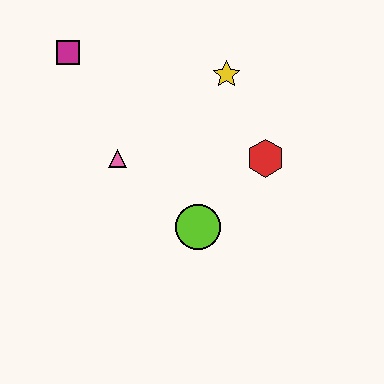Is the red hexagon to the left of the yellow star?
No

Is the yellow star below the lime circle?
No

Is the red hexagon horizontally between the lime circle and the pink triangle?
No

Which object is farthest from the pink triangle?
The red hexagon is farthest from the pink triangle.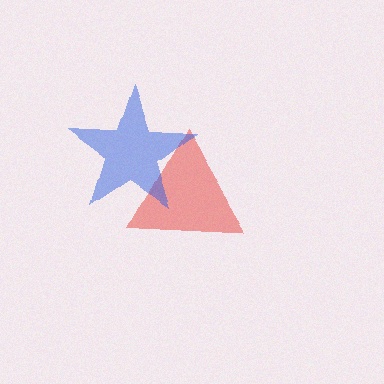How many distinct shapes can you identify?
There are 2 distinct shapes: a red triangle, a blue star.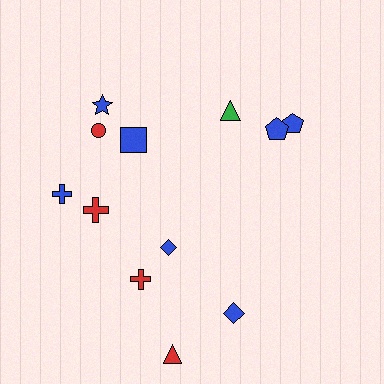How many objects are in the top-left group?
There are 5 objects.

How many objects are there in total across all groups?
There are 12 objects.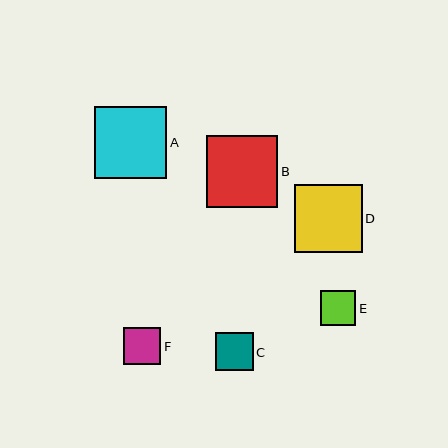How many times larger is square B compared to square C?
Square B is approximately 1.9 times the size of square C.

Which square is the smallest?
Square E is the smallest with a size of approximately 35 pixels.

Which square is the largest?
Square A is the largest with a size of approximately 72 pixels.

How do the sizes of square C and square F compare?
Square C and square F are approximately the same size.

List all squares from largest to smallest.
From largest to smallest: A, B, D, C, F, E.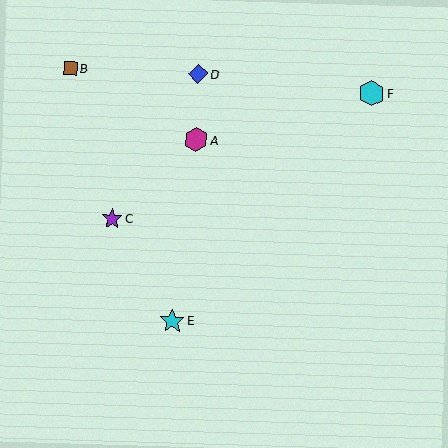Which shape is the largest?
The cyan hexagon (labeled F) is the largest.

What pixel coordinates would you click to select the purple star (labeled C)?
Click at (112, 219) to select the purple star C.